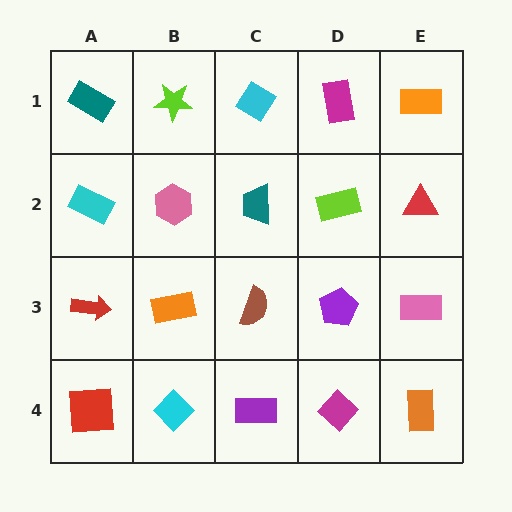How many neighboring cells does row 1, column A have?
2.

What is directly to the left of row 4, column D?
A purple rectangle.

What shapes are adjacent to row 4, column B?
An orange rectangle (row 3, column B), a red square (row 4, column A), a purple rectangle (row 4, column C).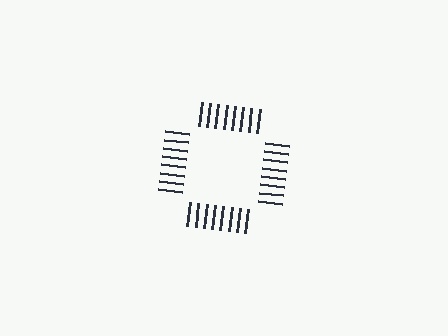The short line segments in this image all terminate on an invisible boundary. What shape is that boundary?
An illusory square — the line segments terminate on its edges but no continuous stroke is drawn.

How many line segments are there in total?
32 — 8 along each of the 4 edges.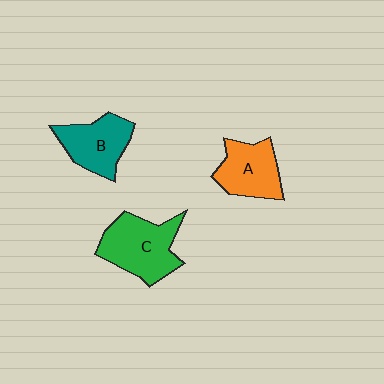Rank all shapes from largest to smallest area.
From largest to smallest: C (green), B (teal), A (orange).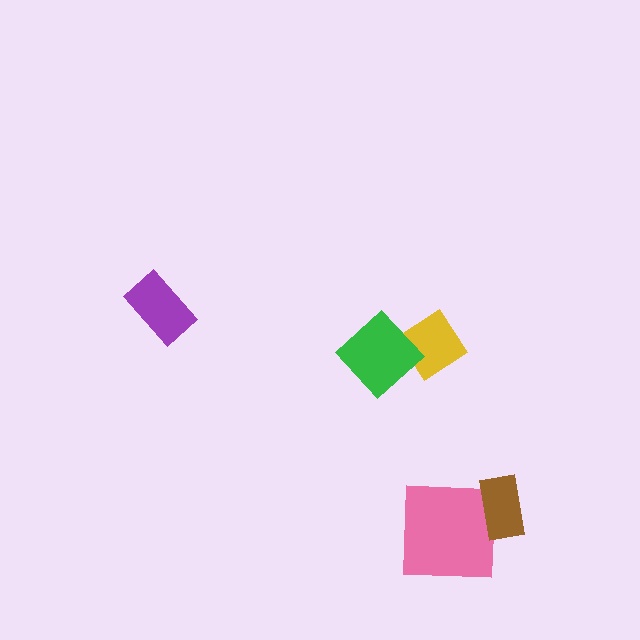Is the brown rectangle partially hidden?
No, no other shape covers it.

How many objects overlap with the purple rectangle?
0 objects overlap with the purple rectangle.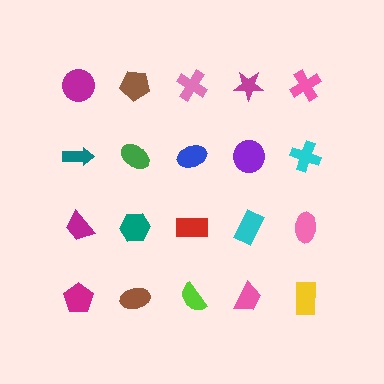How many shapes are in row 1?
5 shapes.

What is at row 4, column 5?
A yellow rectangle.